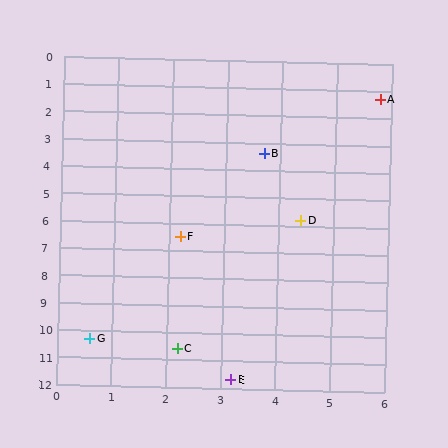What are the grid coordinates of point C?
Point C is at approximately (2.2, 10.6).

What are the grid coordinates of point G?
Point G is at approximately (0.6, 10.3).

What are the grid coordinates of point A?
Point A is at approximately (5.8, 1.3).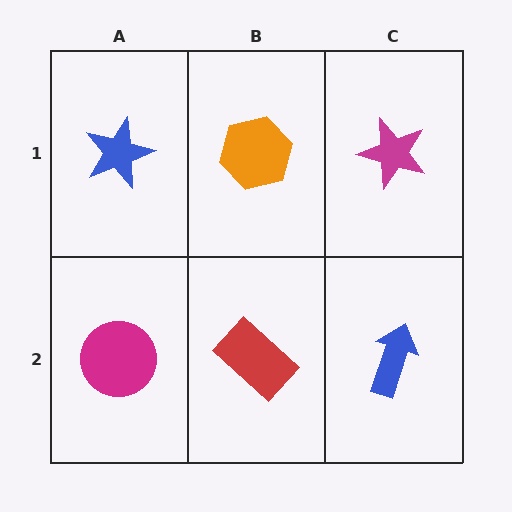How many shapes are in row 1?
3 shapes.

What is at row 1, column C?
A magenta star.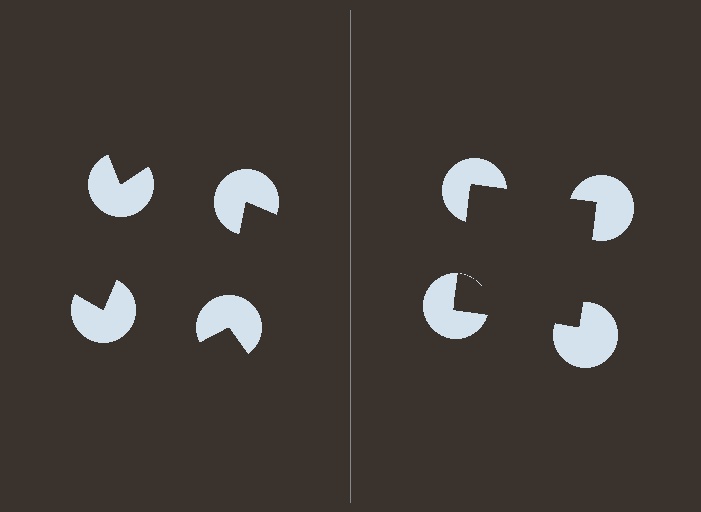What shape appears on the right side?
An illusory square.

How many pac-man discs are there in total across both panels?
8 — 4 on each side.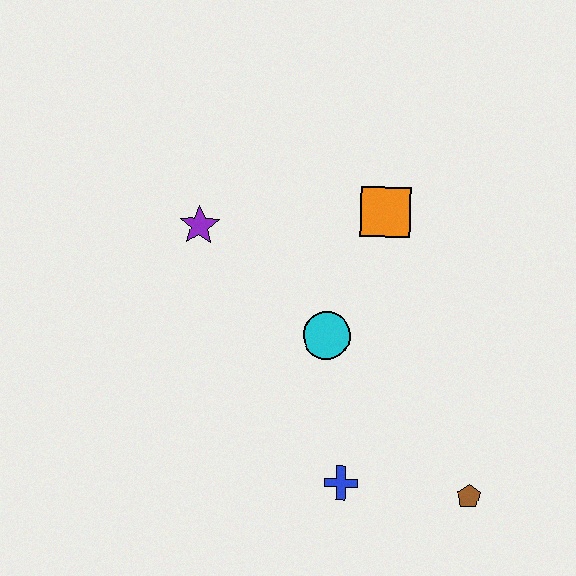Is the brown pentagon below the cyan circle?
Yes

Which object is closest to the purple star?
The cyan circle is closest to the purple star.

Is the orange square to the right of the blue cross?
Yes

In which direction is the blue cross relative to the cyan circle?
The blue cross is below the cyan circle.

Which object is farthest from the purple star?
The brown pentagon is farthest from the purple star.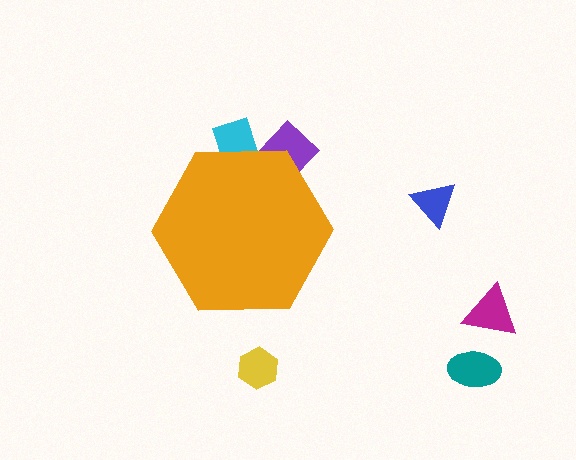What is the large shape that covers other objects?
An orange hexagon.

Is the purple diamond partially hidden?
Yes, the purple diamond is partially hidden behind the orange hexagon.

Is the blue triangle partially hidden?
No, the blue triangle is fully visible.